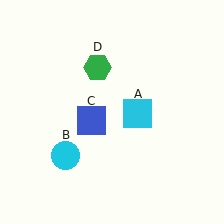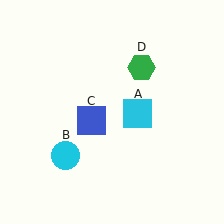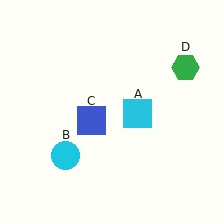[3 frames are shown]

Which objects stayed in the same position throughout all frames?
Cyan square (object A) and cyan circle (object B) and blue square (object C) remained stationary.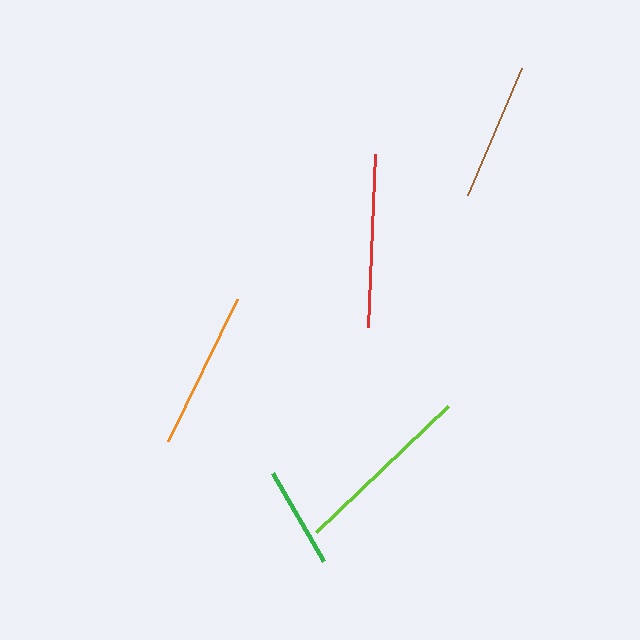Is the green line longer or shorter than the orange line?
The orange line is longer than the green line.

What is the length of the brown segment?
The brown segment is approximately 139 pixels long.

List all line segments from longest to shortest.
From longest to shortest: lime, red, orange, brown, green.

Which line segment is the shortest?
The green line is the shortest at approximately 102 pixels.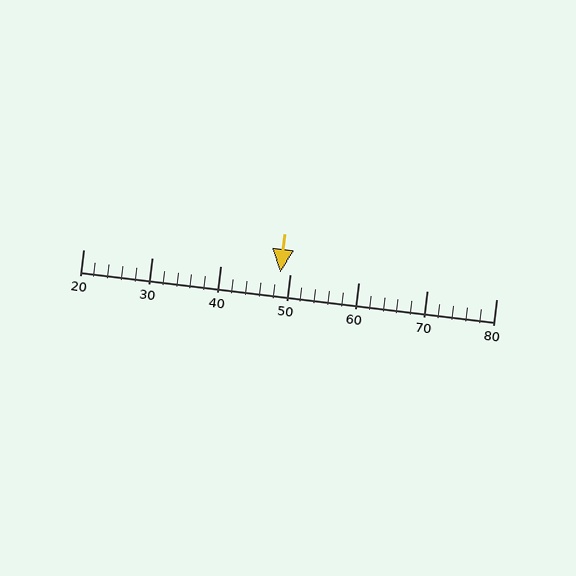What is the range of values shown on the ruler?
The ruler shows values from 20 to 80.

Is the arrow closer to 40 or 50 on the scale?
The arrow is closer to 50.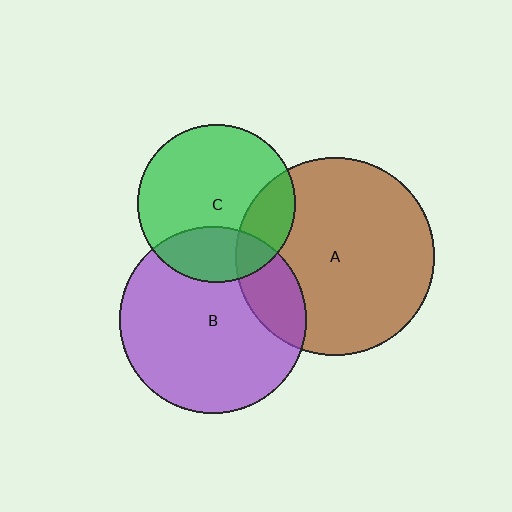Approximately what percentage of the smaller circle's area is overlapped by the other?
Approximately 20%.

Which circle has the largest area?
Circle A (brown).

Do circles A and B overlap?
Yes.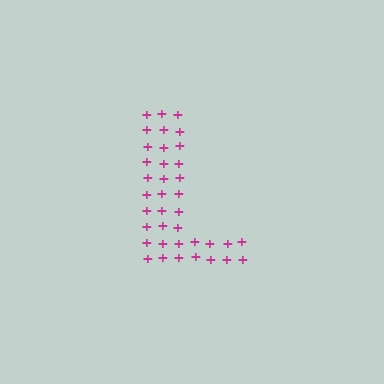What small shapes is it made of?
It is made of small plus signs.